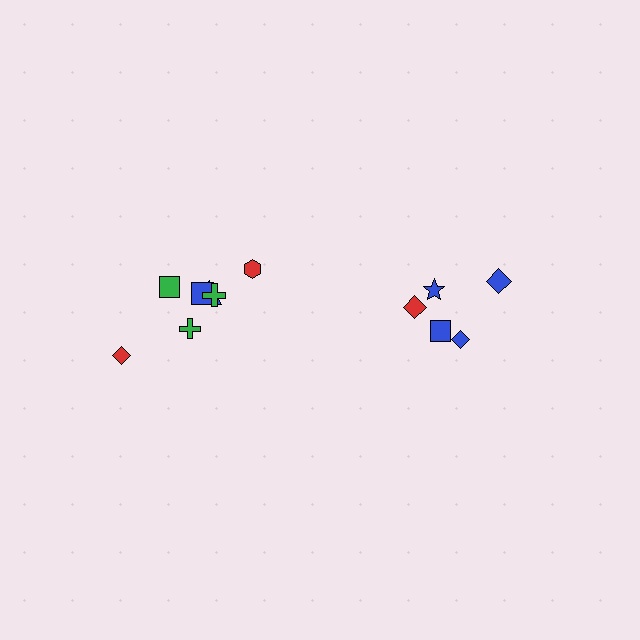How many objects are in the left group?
There are 7 objects.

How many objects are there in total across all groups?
There are 12 objects.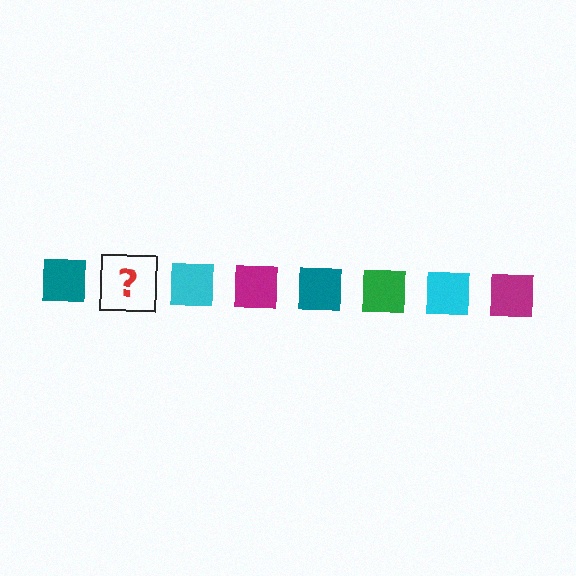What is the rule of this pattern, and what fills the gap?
The rule is that the pattern cycles through teal, green, cyan, magenta squares. The gap should be filled with a green square.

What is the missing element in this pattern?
The missing element is a green square.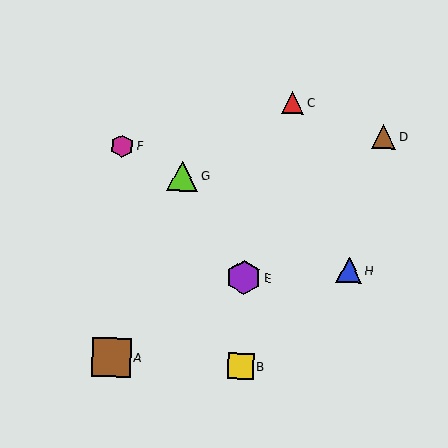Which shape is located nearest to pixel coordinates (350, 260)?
The blue triangle (labeled H) at (349, 270) is nearest to that location.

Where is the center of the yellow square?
The center of the yellow square is at (241, 366).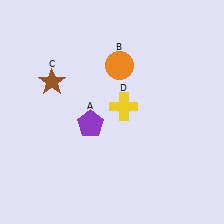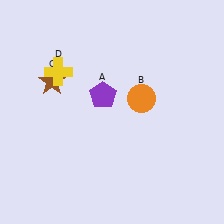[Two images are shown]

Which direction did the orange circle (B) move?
The orange circle (B) moved down.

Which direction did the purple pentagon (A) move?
The purple pentagon (A) moved up.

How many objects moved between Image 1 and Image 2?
3 objects moved between the two images.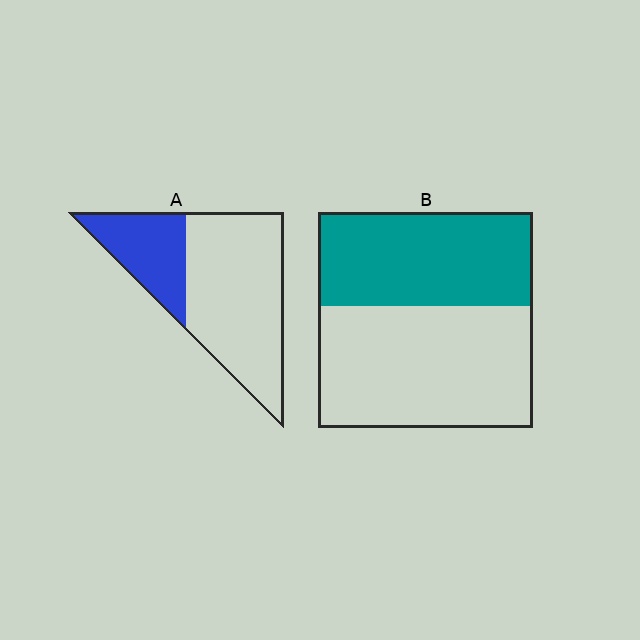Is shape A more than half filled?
No.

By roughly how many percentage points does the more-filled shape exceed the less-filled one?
By roughly 15 percentage points (B over A).